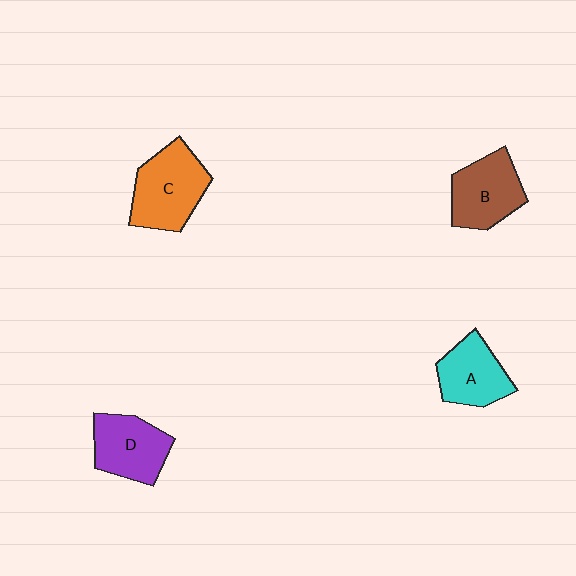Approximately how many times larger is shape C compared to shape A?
Approximately 1.3 times.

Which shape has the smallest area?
Shape A (cyan).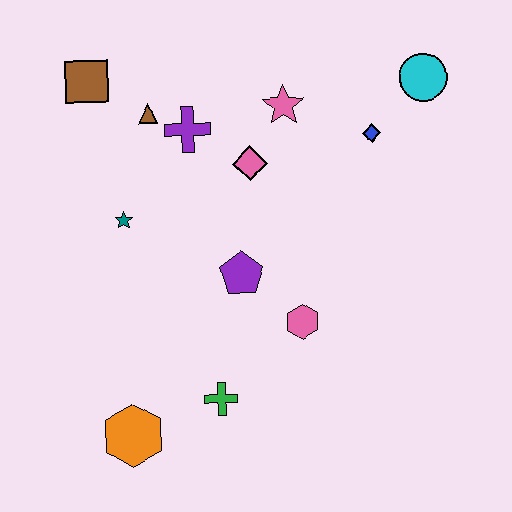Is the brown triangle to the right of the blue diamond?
No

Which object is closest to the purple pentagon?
The pink hexagon is closest to the purple pentagon.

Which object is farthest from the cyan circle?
The orange hexagon is farthest from the cyan circle.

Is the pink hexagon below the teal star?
Yes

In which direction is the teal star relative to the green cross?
The teal star is above the green cross.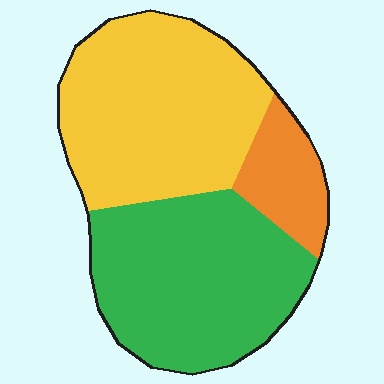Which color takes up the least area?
Orange, at roughly 10%.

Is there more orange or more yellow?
Yellow.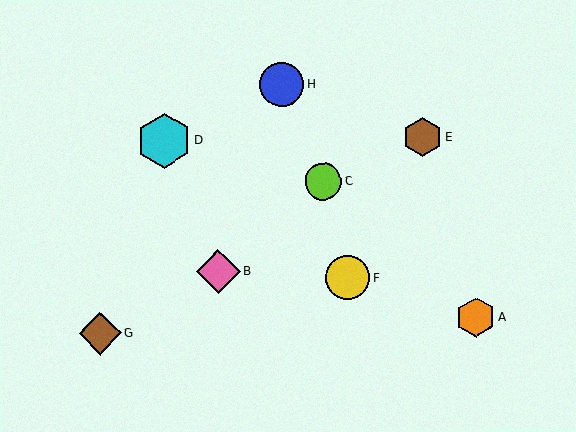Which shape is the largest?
The cyan hexagon (labeled D) is the largest.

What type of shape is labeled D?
Shape D is a cyan hexagon.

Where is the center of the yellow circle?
The center of the yellow circle is at (347, 278).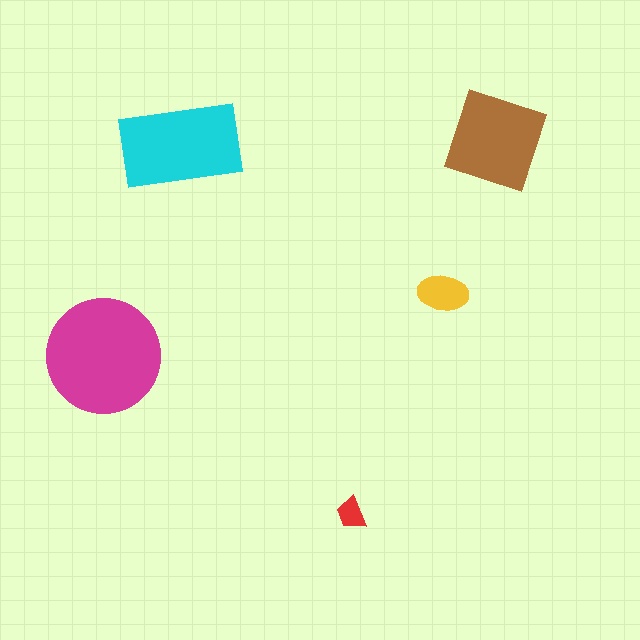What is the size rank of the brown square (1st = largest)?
3rd.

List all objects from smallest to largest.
The red trapezoid, the yellow ellipse, the brown square, the cyan rectangle, the magenta circle.